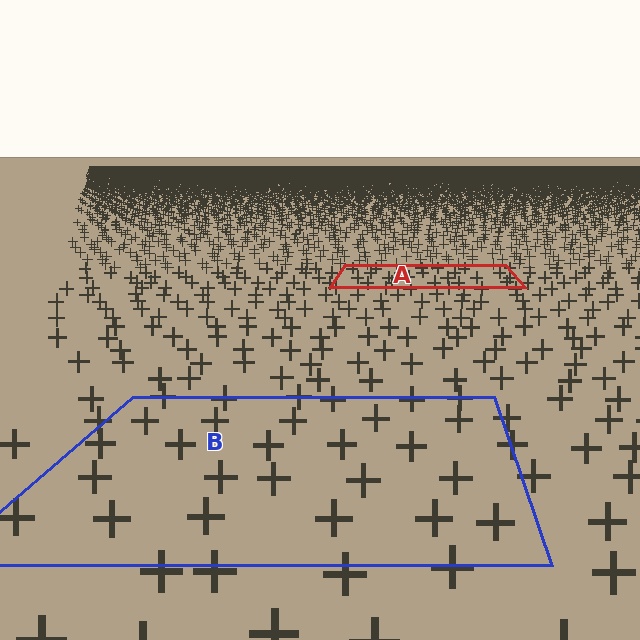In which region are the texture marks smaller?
The texture marks are smaller in region A, because it is farther away.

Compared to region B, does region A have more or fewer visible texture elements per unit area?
Region A has more texture elements per unit area — they are packed more densely because it is farther away.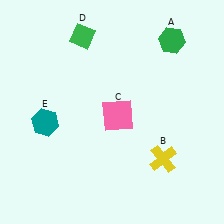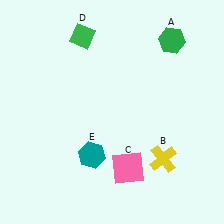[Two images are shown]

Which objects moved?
The objects that moved are: the pink square (C), the teal hexagon (E).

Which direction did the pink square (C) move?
The pink square (C) moved down.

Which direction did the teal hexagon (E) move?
The teal hexagon (E) moved right.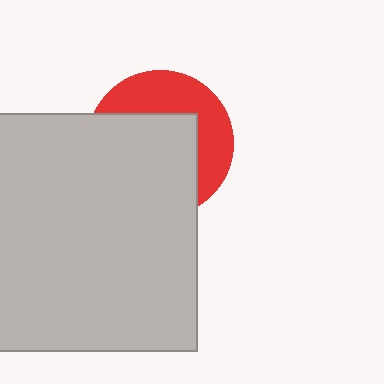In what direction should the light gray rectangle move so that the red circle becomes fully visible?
The light gray rectangle should move toward the lower-left. That is the shortest direction to clear the overlap and leave the red circle fully visible.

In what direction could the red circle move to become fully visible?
The red circle could move toward the upper-right. That would shift it out from behind the light gray rectangle entirely.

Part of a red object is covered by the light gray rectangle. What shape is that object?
It is a circle.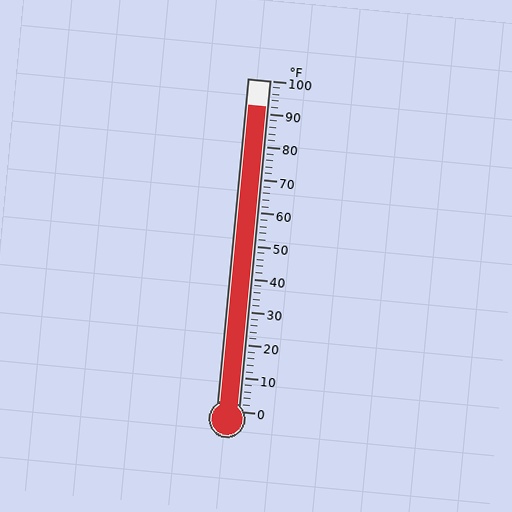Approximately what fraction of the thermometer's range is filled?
The thermometer is filled to approximately 90% of its range.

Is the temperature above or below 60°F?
The temperature is above 60°F.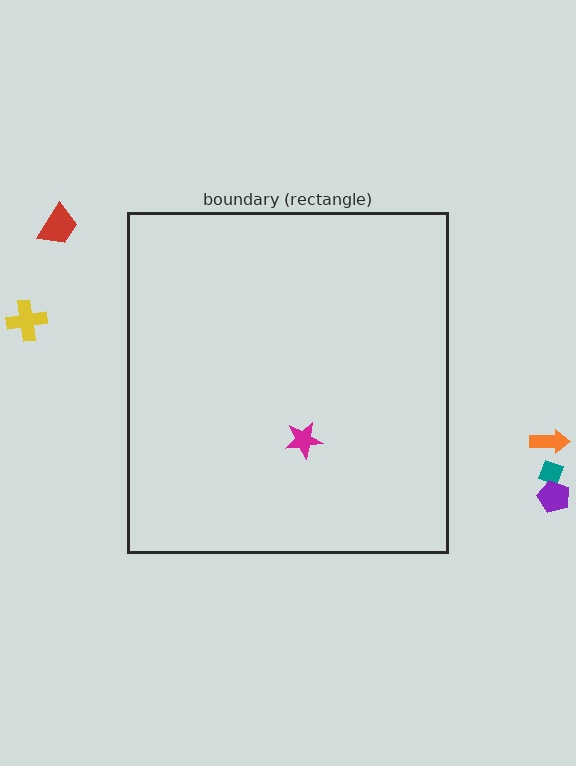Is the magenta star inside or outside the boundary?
Inside.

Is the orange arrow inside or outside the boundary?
Outside.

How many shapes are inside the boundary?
1 inside, 5 outside.